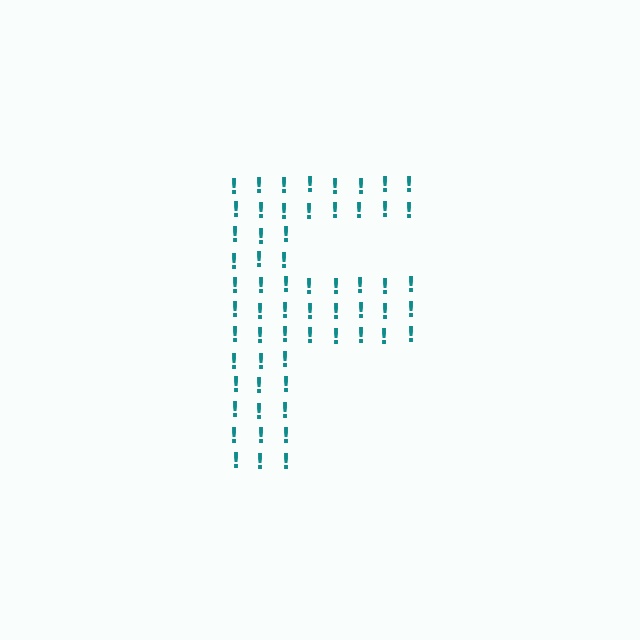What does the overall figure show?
The overall figure shows the letter F.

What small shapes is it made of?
It is made of small exclamation marks.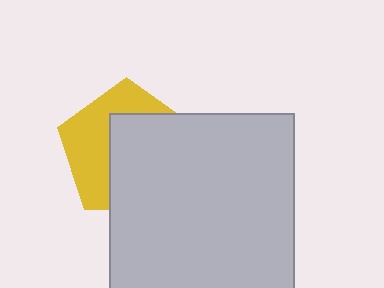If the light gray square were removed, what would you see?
You would see the complete yellow pentagon.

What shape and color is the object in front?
The object in front is a light gray square.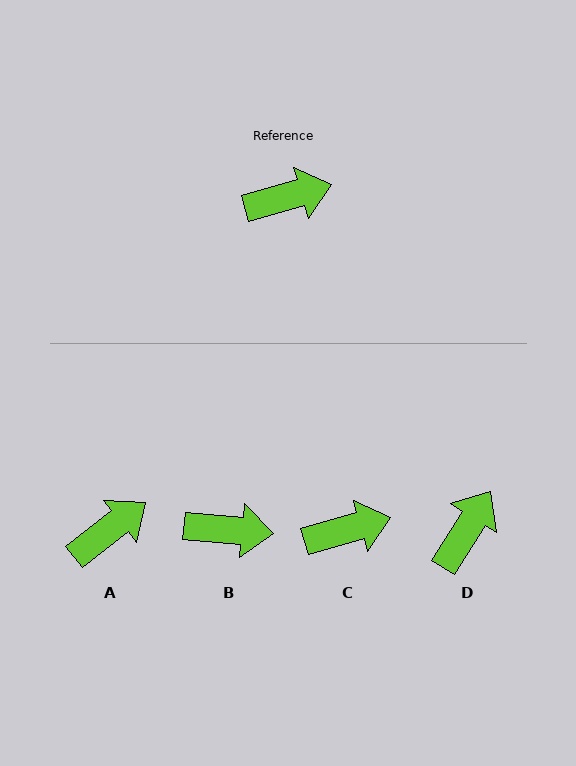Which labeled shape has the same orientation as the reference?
C.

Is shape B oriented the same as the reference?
No, it is off by about 21 degrees.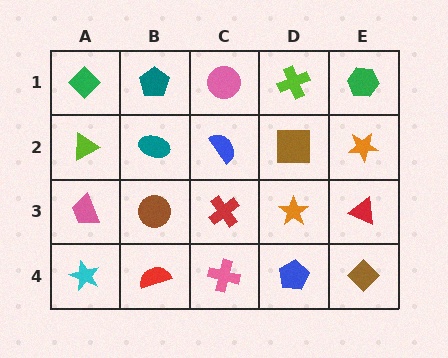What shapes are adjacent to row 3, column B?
A teal ellipse (row 2, column B), a red semicircle (row 4, column B), a pink trapezoid (row 3, column A), a red cross (row 3, column C).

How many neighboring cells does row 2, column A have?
3.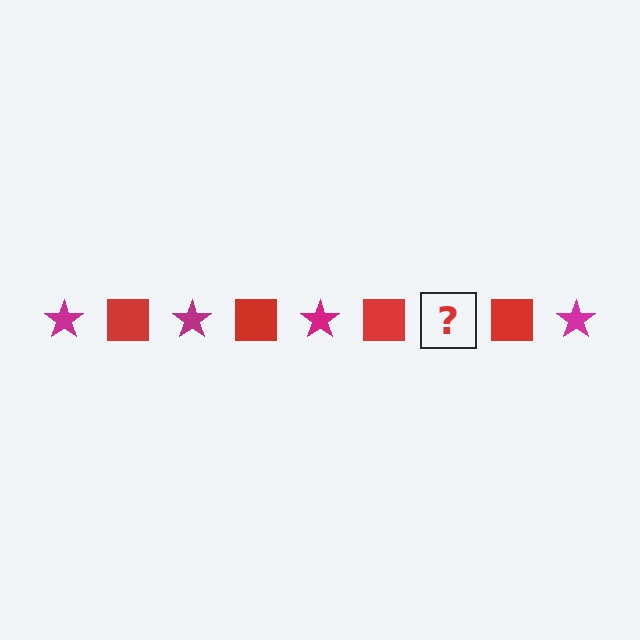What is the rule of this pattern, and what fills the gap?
The rule is that the pattern alternates between magenta star and red square. The gap should be filled with a magenta star.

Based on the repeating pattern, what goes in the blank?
The blank should be a magenta star.